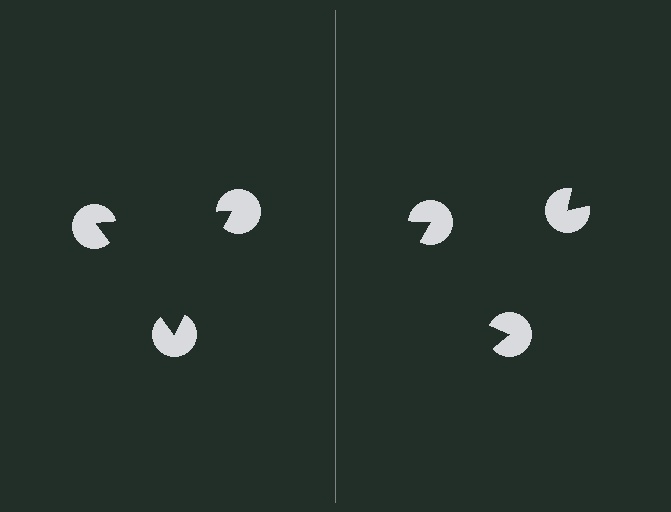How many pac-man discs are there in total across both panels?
6 — 3 on each side.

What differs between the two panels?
The pac-man discs are positioned identically on both sides; only the wedge orientations differ. On the left they align to a triangle; on the right they are misaligned.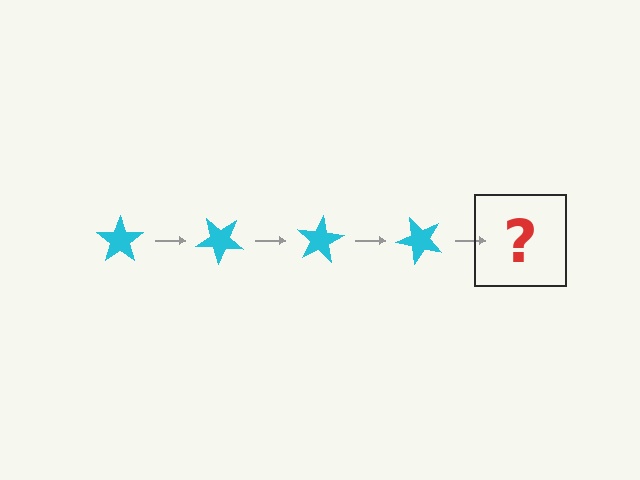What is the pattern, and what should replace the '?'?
The pattern is that the star rotates 40 degrees each step. The '?' should be a cyan star rotated 160 degrees.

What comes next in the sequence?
The next element should be a cyan star rotated 160 degrees.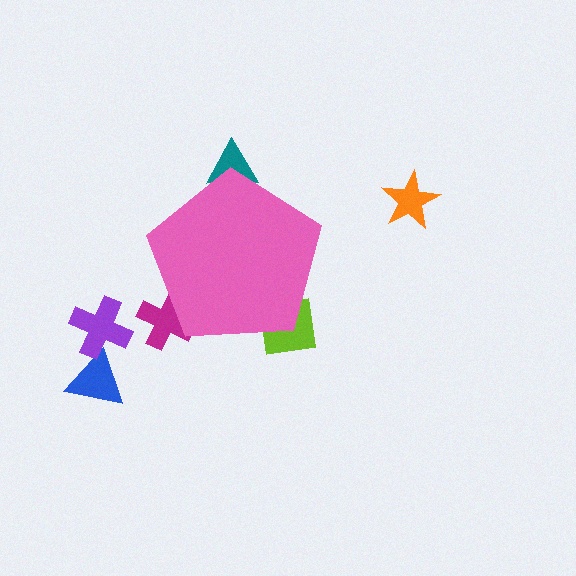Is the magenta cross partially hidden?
Yes, the magenta cross is partially hidden behind the pink pentagon.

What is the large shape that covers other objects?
A pink pentagon.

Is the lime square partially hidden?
Yes, the lime square is partially hidden behind the pink pentagon.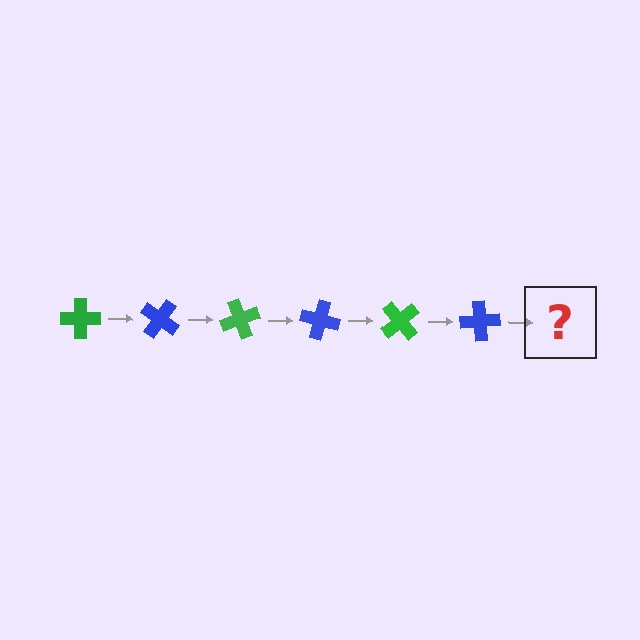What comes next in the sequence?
The next element should be a green cross, rotated 210 degrees from the start.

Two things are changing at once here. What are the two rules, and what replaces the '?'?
The two rules are that it rotates 35 degrees each step and the color cycles through green and blue. The '?' should be a green cross, rotated 210 degrees from the start.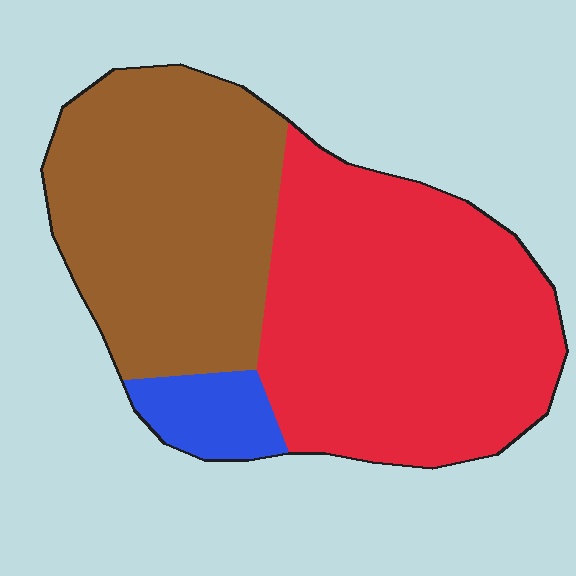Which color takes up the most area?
Red, at roughly 50%.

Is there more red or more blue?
Red.